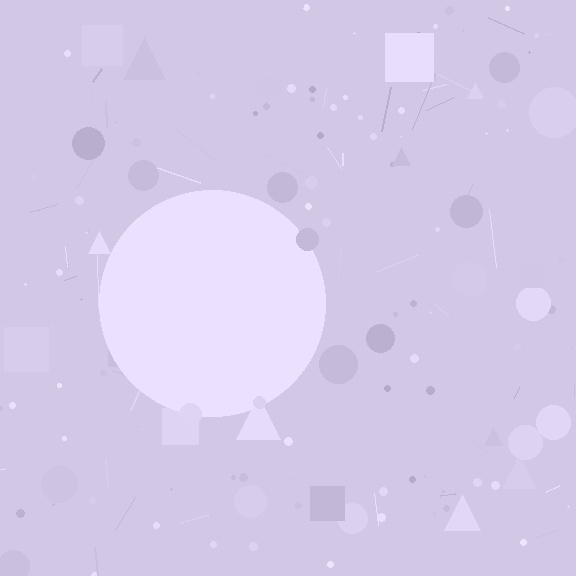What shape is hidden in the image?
A circle is hidden in the image.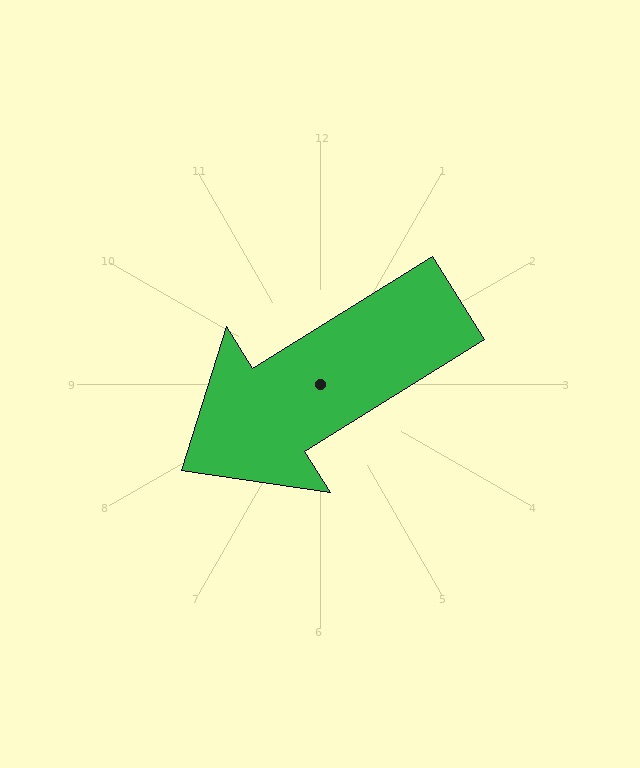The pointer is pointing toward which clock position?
Roughly 8 o'clock.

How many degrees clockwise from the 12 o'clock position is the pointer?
Approximately 238 degrees.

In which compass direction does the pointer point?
Southwest.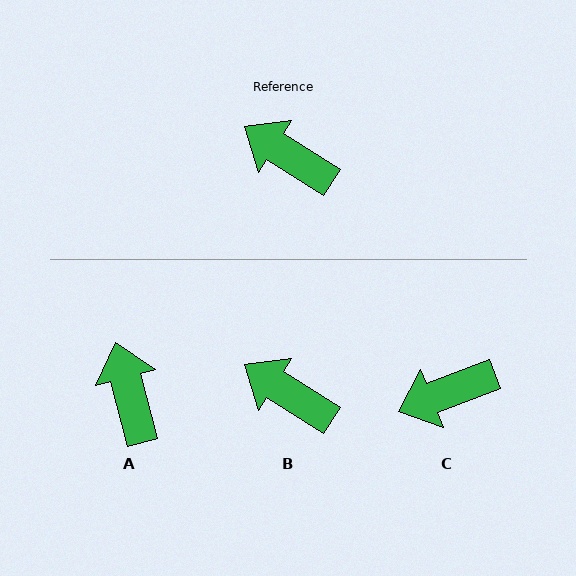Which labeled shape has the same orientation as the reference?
B.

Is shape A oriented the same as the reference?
No, it is off by about 42 degrees.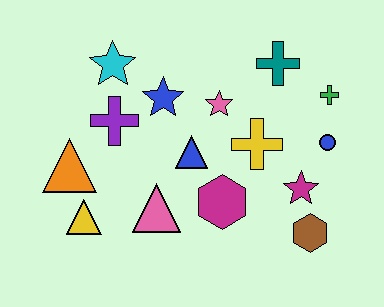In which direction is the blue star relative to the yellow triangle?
The blue star is above the yellow triangle.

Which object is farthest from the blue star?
The brown hexagon is farthest from the blue star.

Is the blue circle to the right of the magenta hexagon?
Yes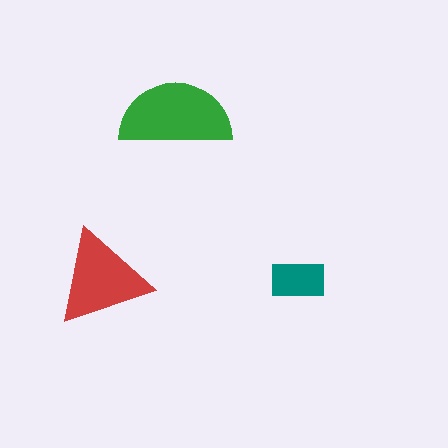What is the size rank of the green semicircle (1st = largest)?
1st.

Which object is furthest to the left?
The red triangle is leftmost.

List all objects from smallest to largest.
The teal rectangle, the red triangle, the green semicircle.